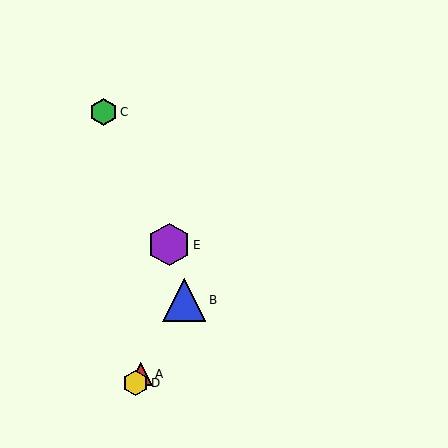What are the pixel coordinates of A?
Object A is at (141, 374).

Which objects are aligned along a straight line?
Objects A, B, D are aligned along a straight line.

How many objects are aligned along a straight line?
3 objects (A, B, D) are aligned along a straight line.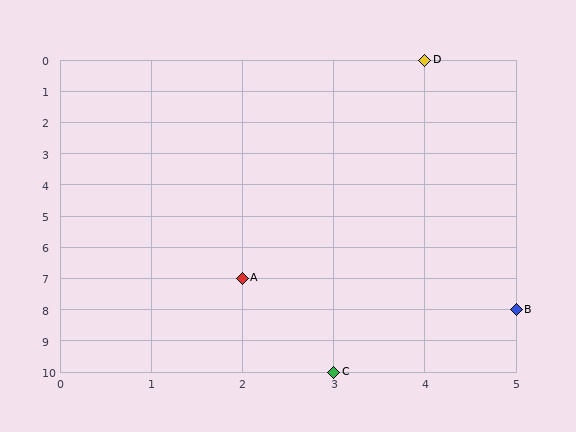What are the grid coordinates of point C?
Point C is at grid coordinates (3, 10).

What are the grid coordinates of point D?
Point D is at grid coordinates (4, 0).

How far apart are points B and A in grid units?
Points B and A are 3 columns and 1 row apart (about 3.2 grid units diagonally).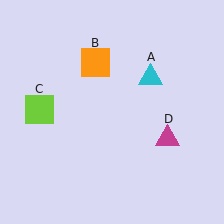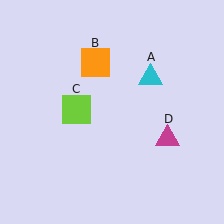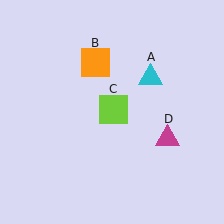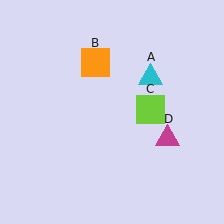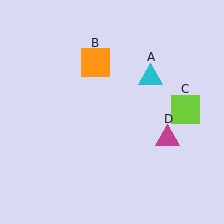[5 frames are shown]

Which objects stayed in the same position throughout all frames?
Cyan triangle (object A) and orange square (object B) and magenta triangle (object D) remained stationary.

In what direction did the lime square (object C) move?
The lime square (object C) moved right.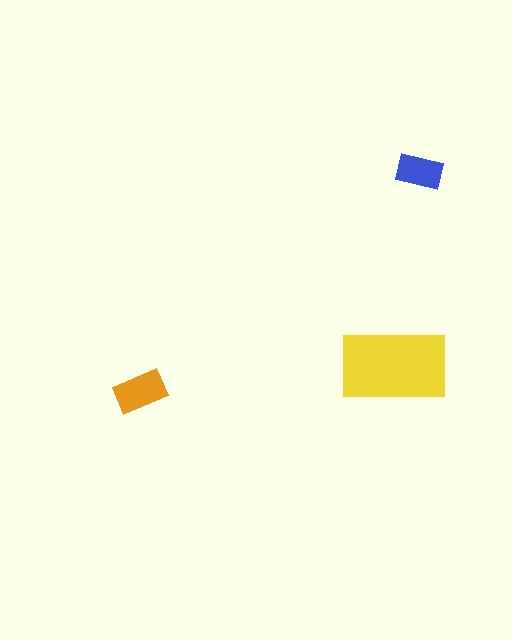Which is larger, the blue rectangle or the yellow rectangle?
The yellow one.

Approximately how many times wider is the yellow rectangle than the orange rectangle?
About 2 times wider.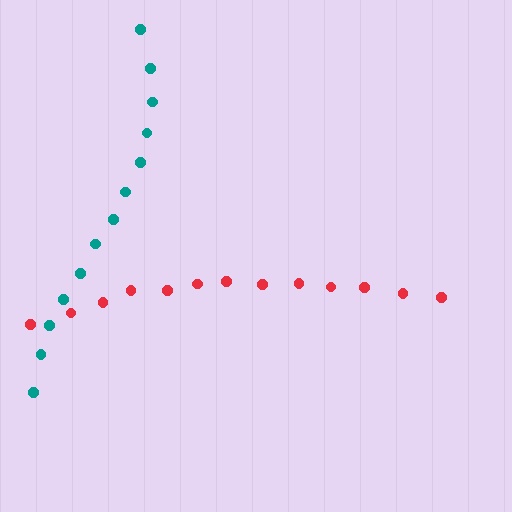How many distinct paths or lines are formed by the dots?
There are 2 distinct paths.